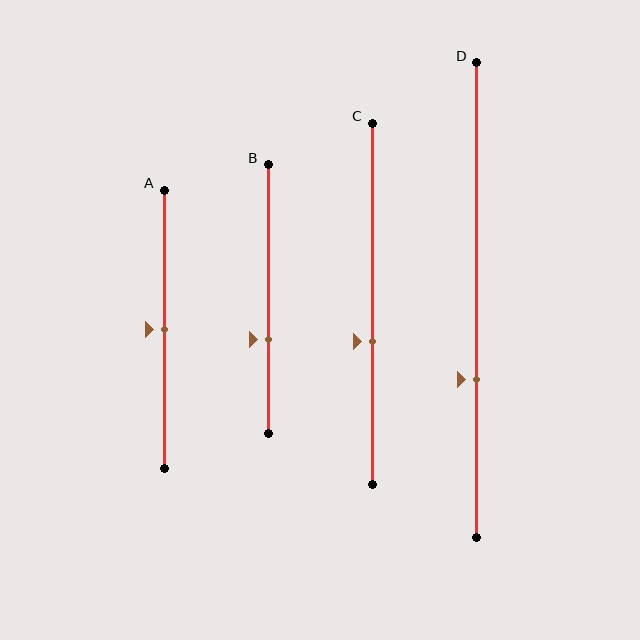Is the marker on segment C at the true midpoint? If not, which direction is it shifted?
No, the marker on segment C is shifted downward by about 11% of the segment length.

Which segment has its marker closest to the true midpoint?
Segment A has its marker closest to the true midpoint.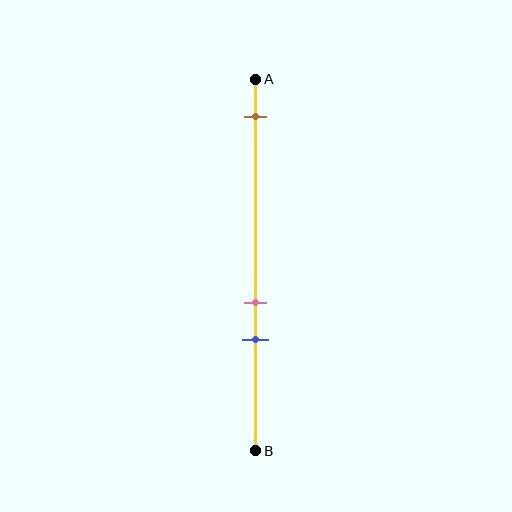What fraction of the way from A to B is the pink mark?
The pink mark is approximately 60% (0.6) of the way from A to B.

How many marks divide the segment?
There are 3 marks dividing the segment.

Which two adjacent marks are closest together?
The pink and blue marks are the closest adjacent pair.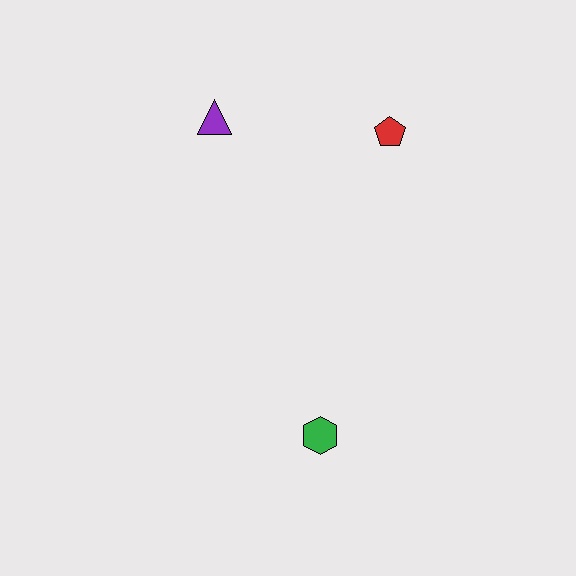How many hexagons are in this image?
There is 1 hexagon.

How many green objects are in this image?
There is 1 green object.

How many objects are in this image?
There are 3 objects.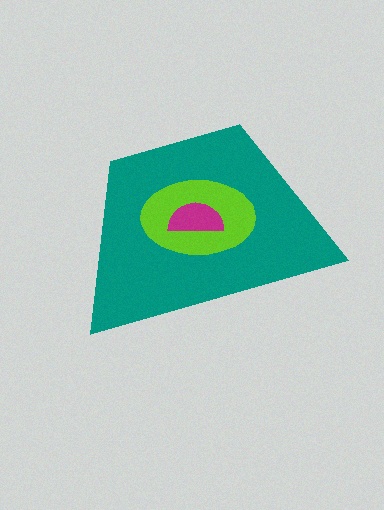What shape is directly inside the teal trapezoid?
The lime ellipse.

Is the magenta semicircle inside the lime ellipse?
Yes.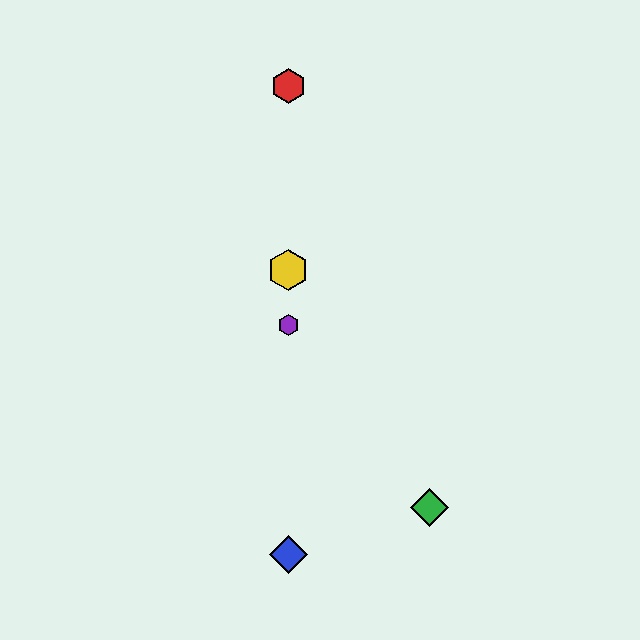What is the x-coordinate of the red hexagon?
The red hexagon is at x≈288.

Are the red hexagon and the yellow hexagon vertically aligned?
Yes, both are at x≈288.